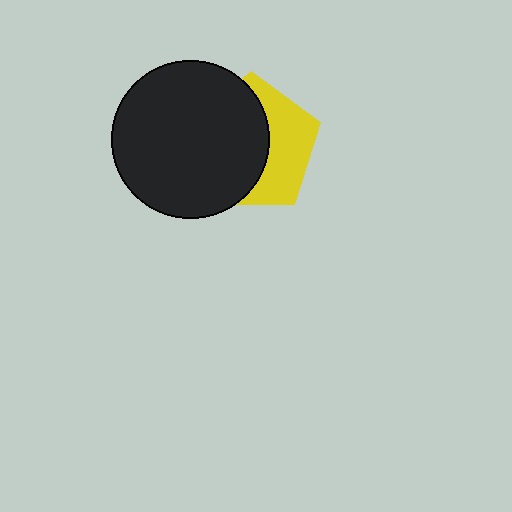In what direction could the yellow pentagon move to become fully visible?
The yellow pentagon could move right. That would shift it out from behind the black circle entirely.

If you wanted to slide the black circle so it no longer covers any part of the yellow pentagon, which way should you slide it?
Slide it left — that is the most direct way to separate the two shapes.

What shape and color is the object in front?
The object in front is a black circle.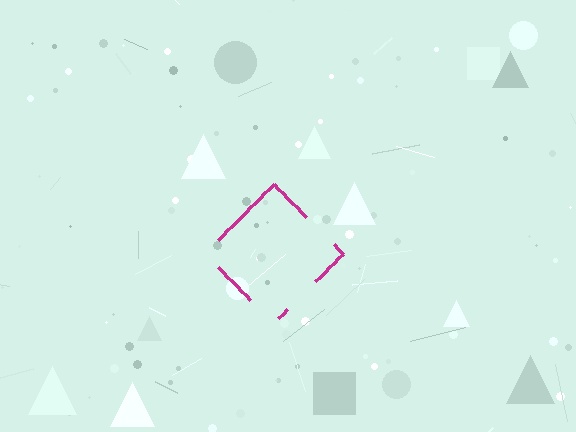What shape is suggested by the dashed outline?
The dashed outline suggests a diamond.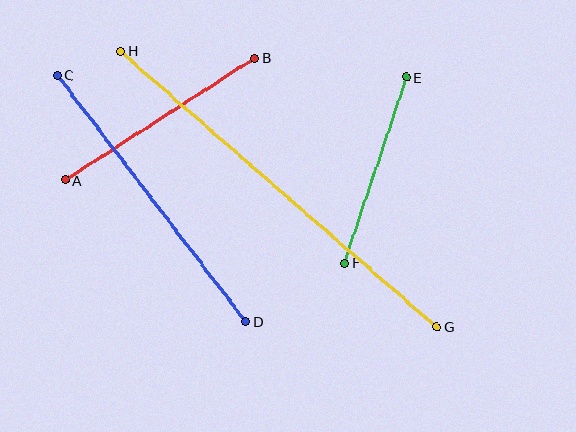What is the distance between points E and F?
The distance is approximately 196 pixels.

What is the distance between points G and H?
The distance is approximately 419 pixels.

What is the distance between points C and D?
The distance is approximately 310 pixels.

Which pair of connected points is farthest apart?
Points G and H are farthest apart.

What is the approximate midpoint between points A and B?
The midpoint is at approximately (160, 119) pixels.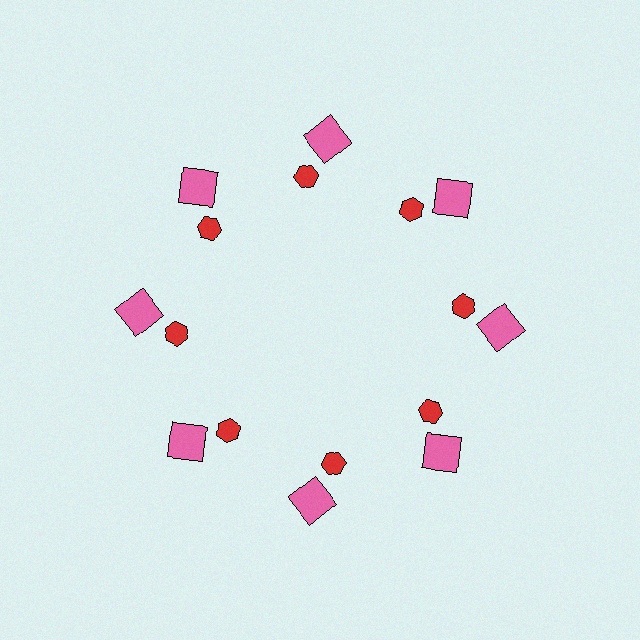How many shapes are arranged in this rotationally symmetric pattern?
There are 16 shapes, arranged in 8 groups of 2.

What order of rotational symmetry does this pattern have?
This pattern has 8-fold rotational symmetry.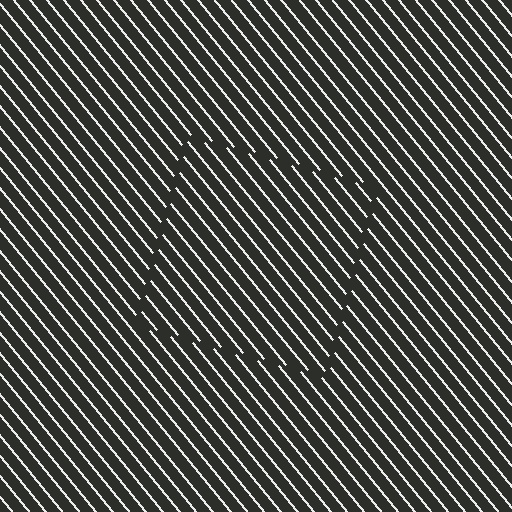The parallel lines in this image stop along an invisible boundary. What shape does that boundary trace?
An illusory square. The interior of the shape contains the same grating, shifted by half a period — the contour is defined by the phase discontinuity where line-ends from the inner and outer gratings abut.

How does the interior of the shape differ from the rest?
The interior of the shape contains the same grating, shifted by half a period — the contour is defined by the phase discontinuity where line-ends from the inner and outer gratings abut.